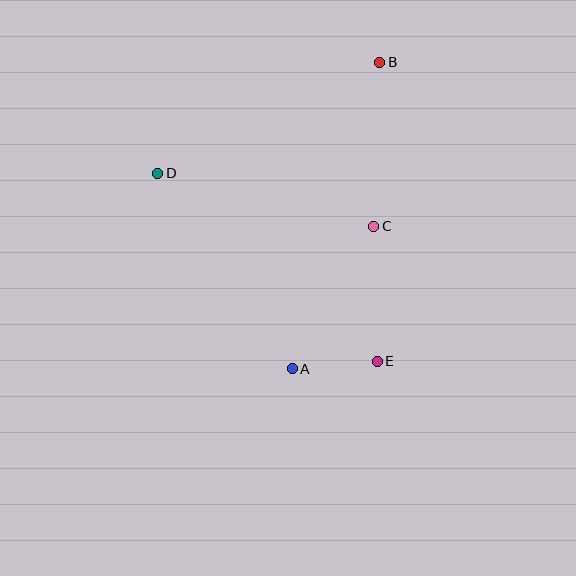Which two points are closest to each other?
Points A and E are closest to each other.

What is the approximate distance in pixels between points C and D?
The distance between C and D is approximately 222 pixels.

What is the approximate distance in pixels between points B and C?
The distance between B and C is approximately 164 pixels.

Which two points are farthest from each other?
Points A and B are farthest from each other.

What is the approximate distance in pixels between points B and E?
The distance between B and E is approximately 299 pixels.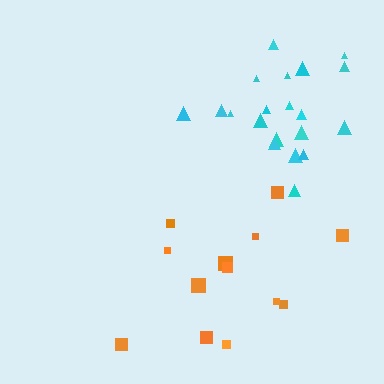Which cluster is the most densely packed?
Cyan.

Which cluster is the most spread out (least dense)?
Orange.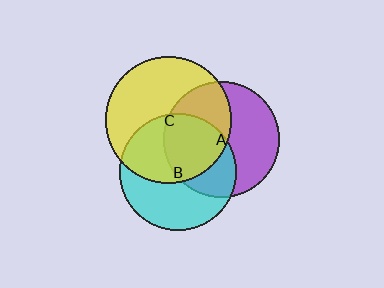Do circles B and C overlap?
Yes.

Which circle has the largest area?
Circle C (yellow).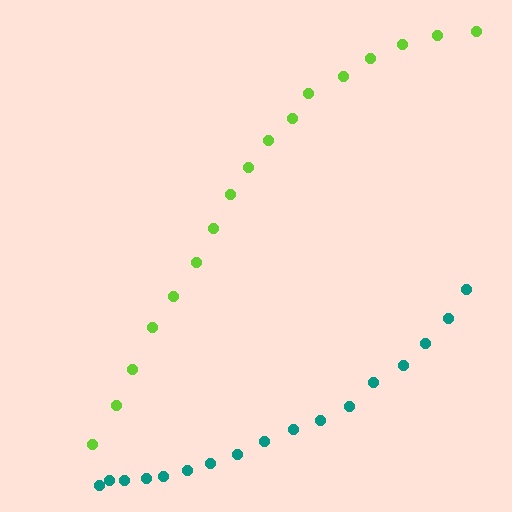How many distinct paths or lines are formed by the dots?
There are 2 distinct paths.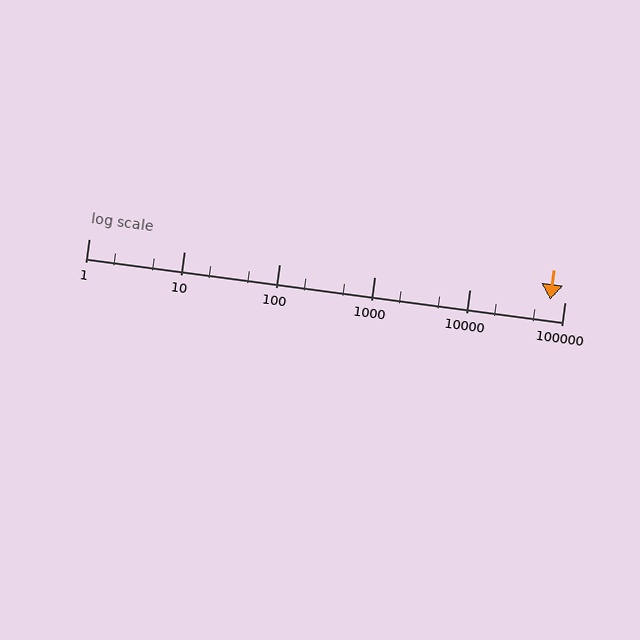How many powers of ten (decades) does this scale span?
The scale spans 5 decades, from 1 to 100000.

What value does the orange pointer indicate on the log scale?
The pointer indicates approximately 71000.